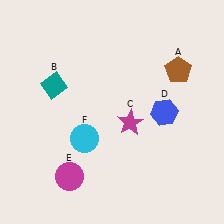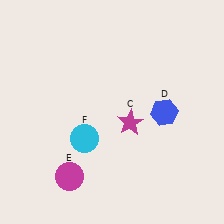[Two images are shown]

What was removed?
The teal diamond (B), the brown pentagon (A) were removed in Image 2.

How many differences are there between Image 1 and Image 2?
There are 2 differences between the two images.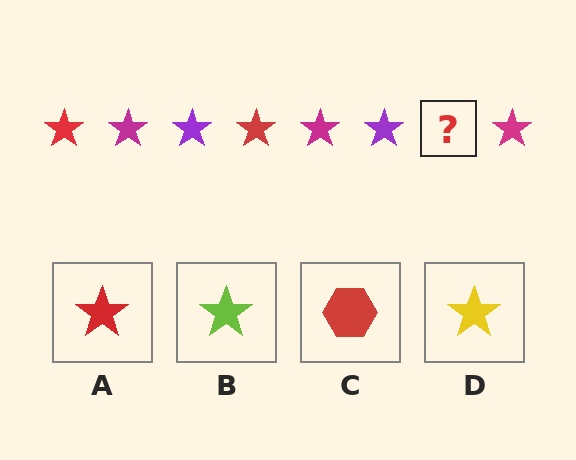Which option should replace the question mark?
Option A.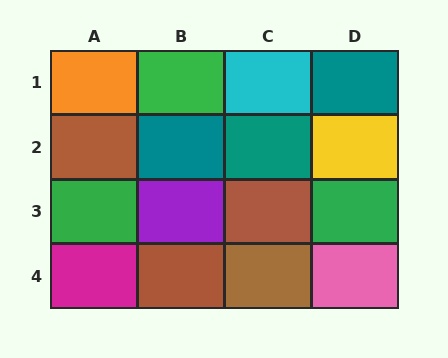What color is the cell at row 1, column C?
Cyan.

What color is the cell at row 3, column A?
Green.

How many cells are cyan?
1 cell is cyan.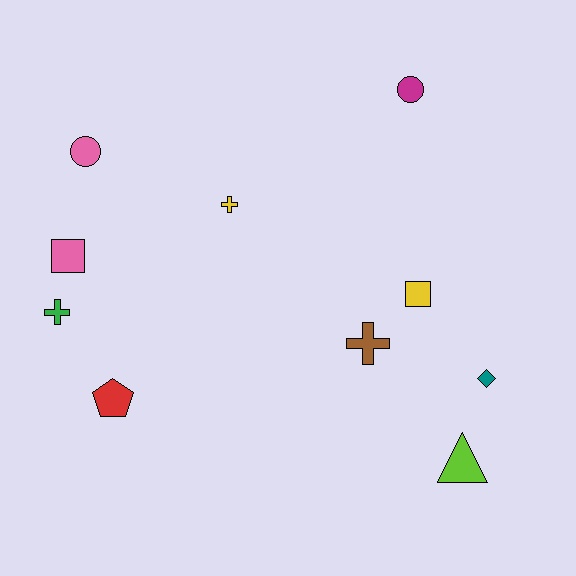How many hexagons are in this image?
There are no hexagons.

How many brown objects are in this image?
There is 1 brown object.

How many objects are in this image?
There are 10 objects.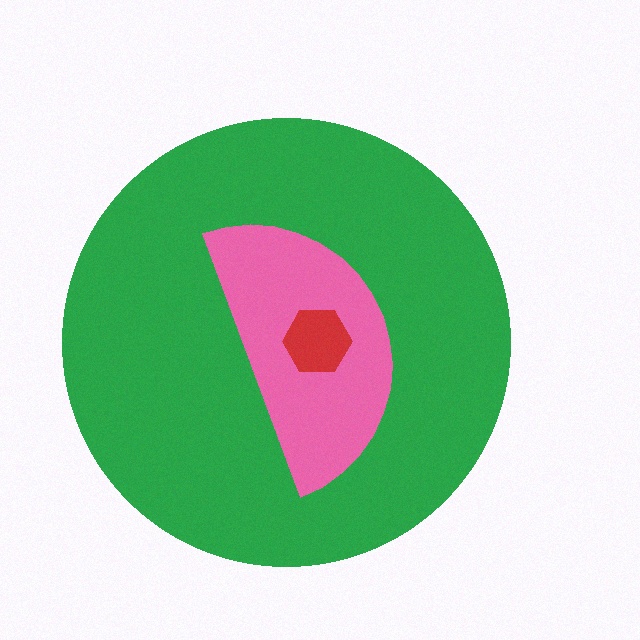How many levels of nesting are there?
3.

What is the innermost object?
The red hexagon.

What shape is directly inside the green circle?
The pink semicircle.